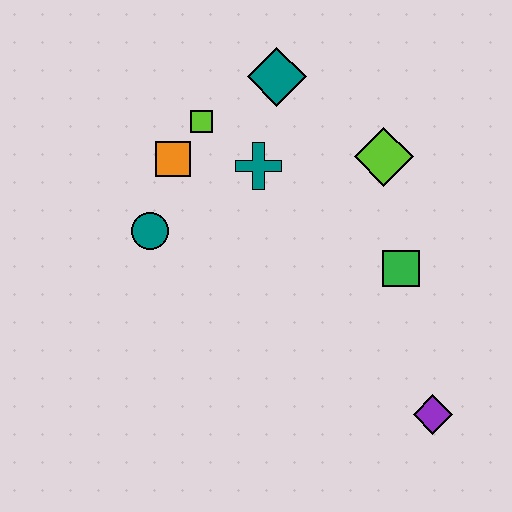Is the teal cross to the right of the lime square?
Yes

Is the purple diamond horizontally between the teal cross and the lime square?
No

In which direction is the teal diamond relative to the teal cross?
The teal diamond is above the teal cross.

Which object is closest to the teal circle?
The orange square is closest to the teal circle.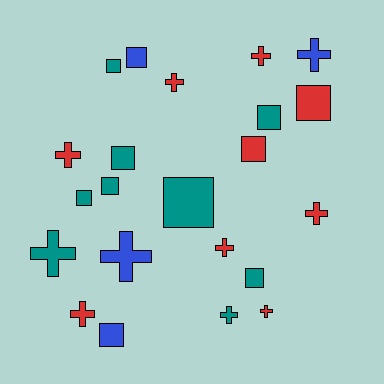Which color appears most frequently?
Teal, with 9 objects.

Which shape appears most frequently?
Square, with 11 objects.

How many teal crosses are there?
There are 2 teal crosses.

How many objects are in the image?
There are 22 objects.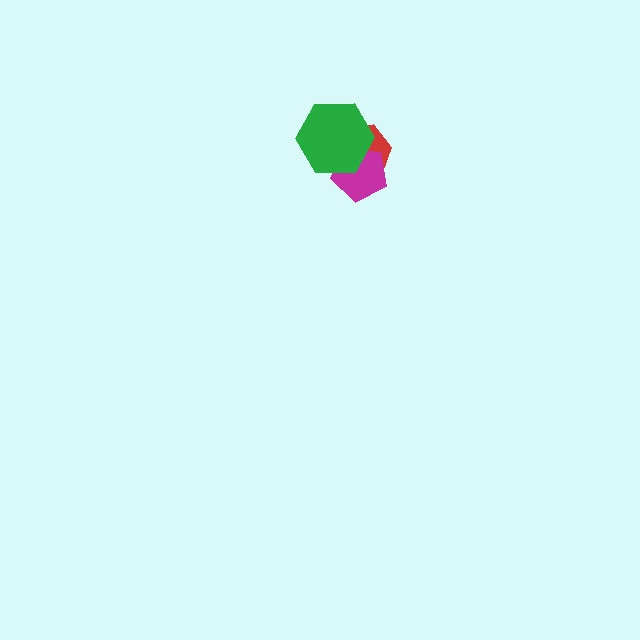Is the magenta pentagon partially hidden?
Yes, it is partially covered by another shape.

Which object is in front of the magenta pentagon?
The green hexagon is in front of the magenta pentagon.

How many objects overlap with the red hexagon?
2 objects overlap with the red hexagon.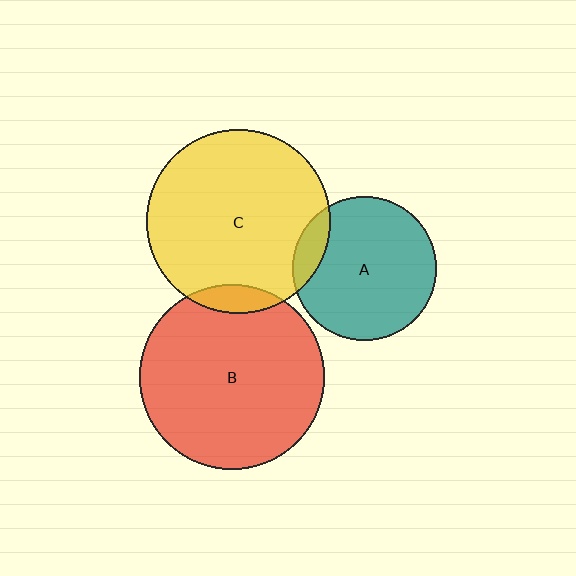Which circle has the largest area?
Circle B (red).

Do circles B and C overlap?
Yes.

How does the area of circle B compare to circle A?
Approximately 1.6 times.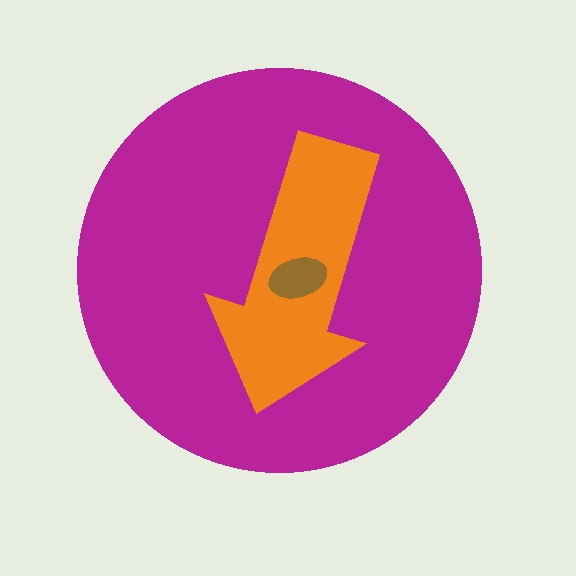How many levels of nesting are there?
3.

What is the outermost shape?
The magenta circle.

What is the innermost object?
The brown ellipse.